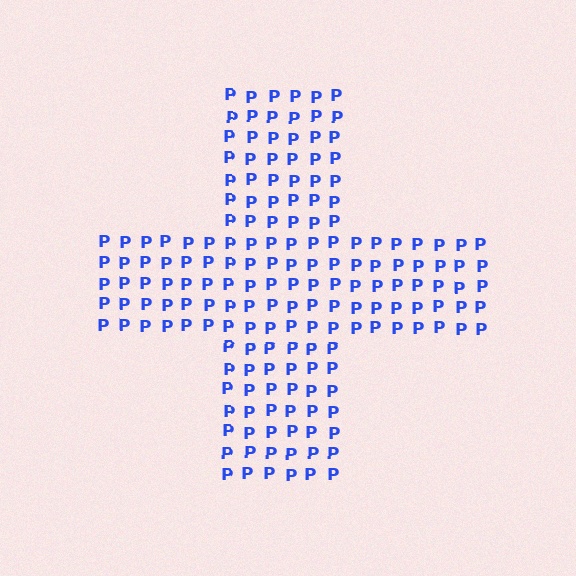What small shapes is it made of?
It is made of small letter P's.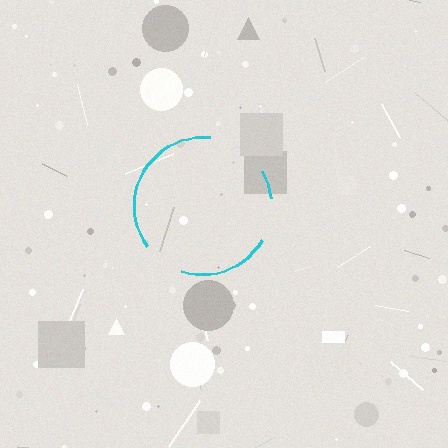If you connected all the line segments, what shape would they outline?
They would outline a circle.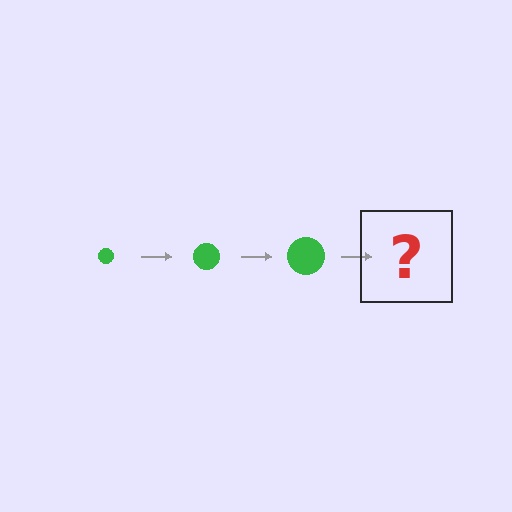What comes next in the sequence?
The next element should be a green circle, larger than the previous one.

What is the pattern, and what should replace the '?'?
The pattern is that the circle gets progressively larger each step. The '?' should be a green circle, larger than the previous one.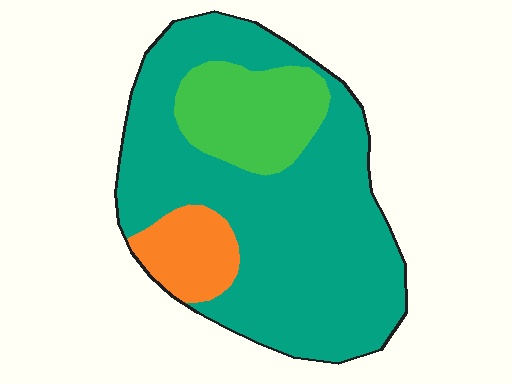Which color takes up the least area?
Orange, at roughly 10%.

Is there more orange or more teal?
Teal.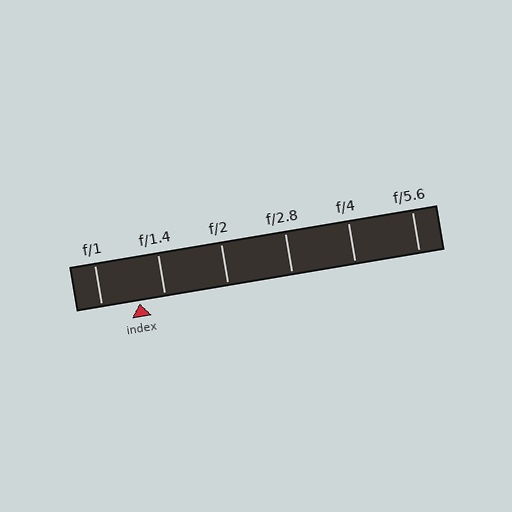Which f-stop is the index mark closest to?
The index mark is closest to f/1.4.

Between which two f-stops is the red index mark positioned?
The index mark is between f/1 and f/1.4.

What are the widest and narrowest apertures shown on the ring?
The widest aperture shown is f/1 and the narrowest is f/5.6.